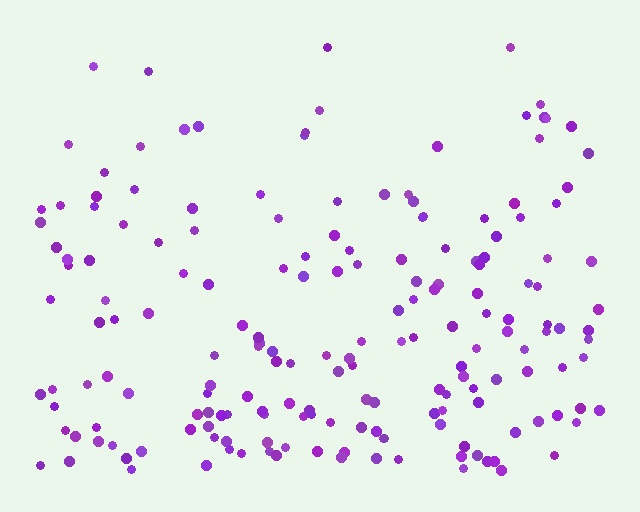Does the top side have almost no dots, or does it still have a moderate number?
Still a moderate number, just noticeably fewer than the bottom.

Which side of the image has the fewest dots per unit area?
The top.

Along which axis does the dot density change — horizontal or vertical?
Vertical.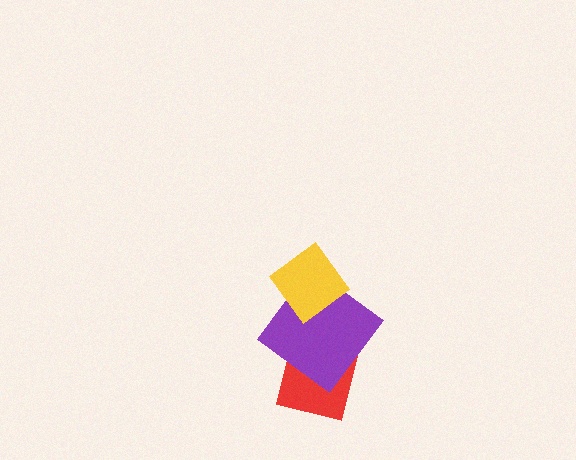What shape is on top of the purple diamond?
The yellow diamond is on top of the purple diamond.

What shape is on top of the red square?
The purple diamond is on top of the red square.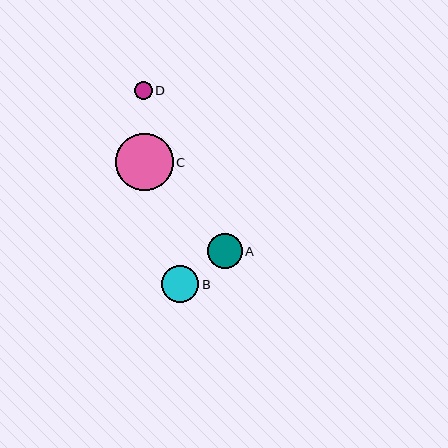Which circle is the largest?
Circle C is the largest with a size of approximately 57 pixels.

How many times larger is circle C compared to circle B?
Circle C is approximately 1.5 times the size of circle B.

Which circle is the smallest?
Circle D is the smallest with a size of approximately 18 pixels.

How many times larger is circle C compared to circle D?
Circle C is approximately 3.2 times the size of circle D.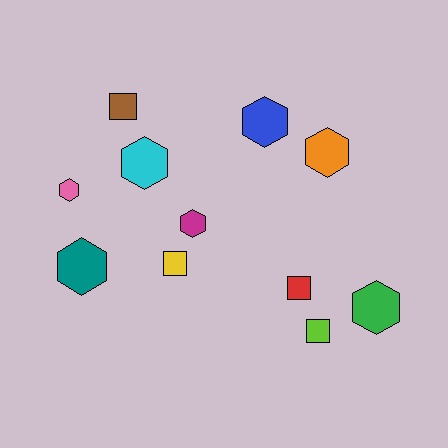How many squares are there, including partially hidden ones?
There are 4 squares.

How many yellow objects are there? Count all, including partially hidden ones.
There is 1 yellow object.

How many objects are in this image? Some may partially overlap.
There are 11 objects.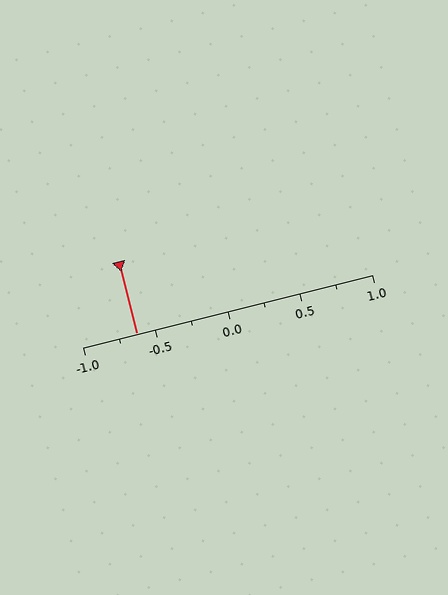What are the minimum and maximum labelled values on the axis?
The axis runs from -1.0 to 1.0.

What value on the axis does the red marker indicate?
The marker indicates approximately -0.62.